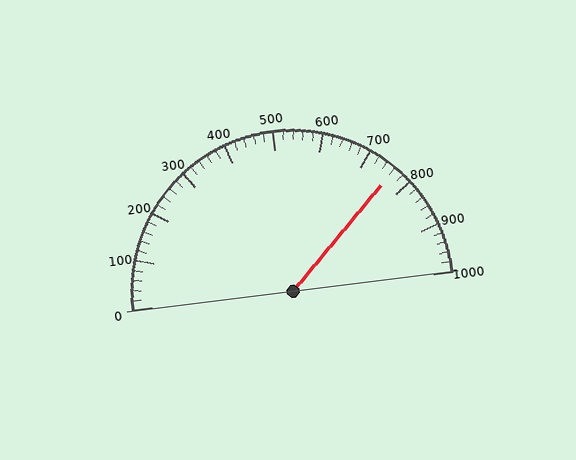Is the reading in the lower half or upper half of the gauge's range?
The reading is in the upper half of the range (0 to 1000).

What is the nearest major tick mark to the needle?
The nearest major tick mark is 800.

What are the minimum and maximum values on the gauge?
The gauge ranges from 0 to 1000.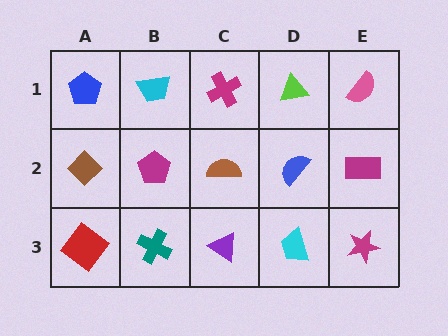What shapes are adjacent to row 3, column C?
A brown semicircle (row 2, column C), a teal cross (row 3, column B), a cyan trapezoid (row 3, column D).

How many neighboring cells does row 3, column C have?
3.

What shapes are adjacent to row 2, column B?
A cyan trapezoid (row 1, column B), a teal cross (row 3, column B), a brown diamond (row 2, column A), a brown semicircle (row 2, column C).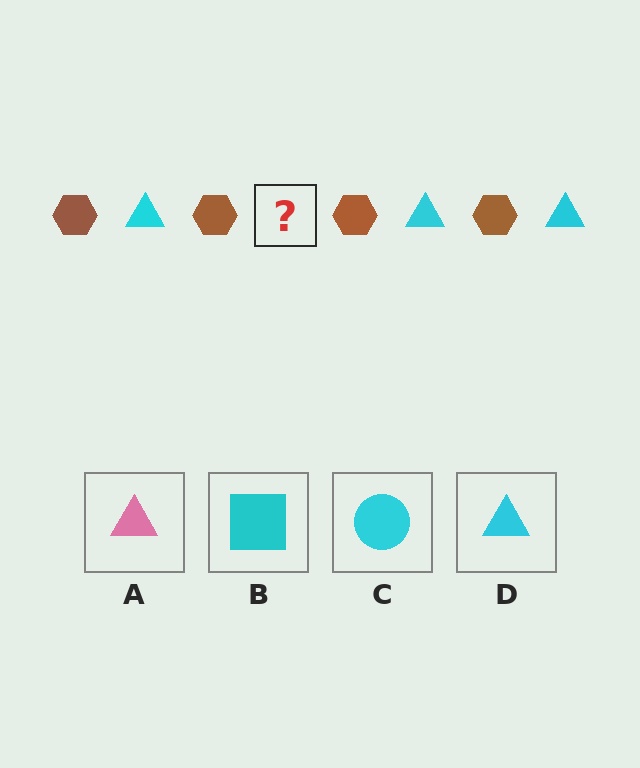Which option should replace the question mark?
Option D.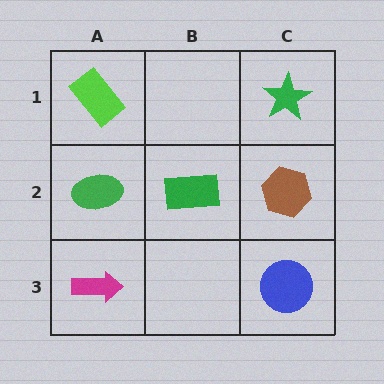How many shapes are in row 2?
3 shapes.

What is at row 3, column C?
A blue circle.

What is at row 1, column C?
A green star.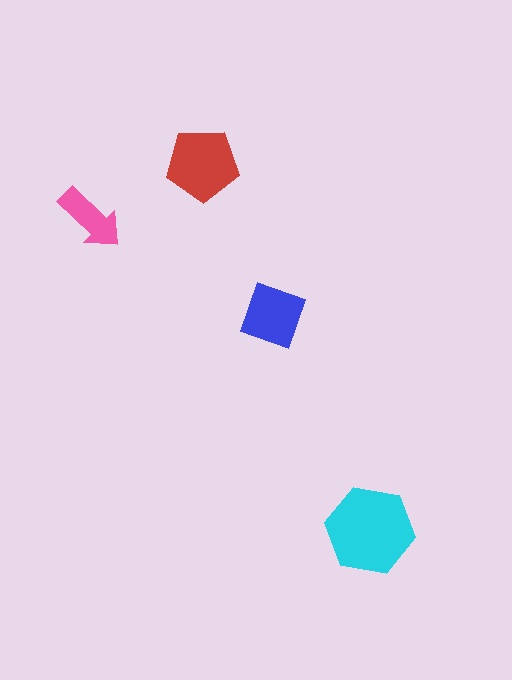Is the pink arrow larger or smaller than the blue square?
Smaller.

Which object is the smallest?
The pink arrow.